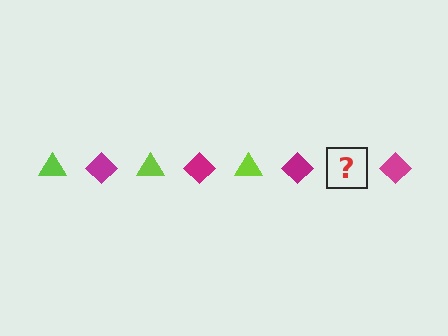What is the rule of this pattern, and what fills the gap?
The rule is that the pattern alternates between lime triangle and magenta diamond. The gap should be filled with a lime triangle.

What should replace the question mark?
The question mark should be replaced with a lime triangle.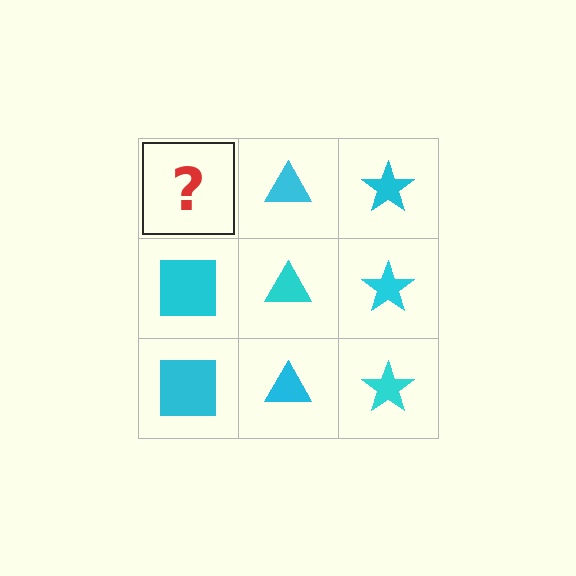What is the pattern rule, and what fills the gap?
The rule is that each column has a consistent shape. The gap should be filled with a cyan square.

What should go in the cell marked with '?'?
The missing cell should contain a cyan square.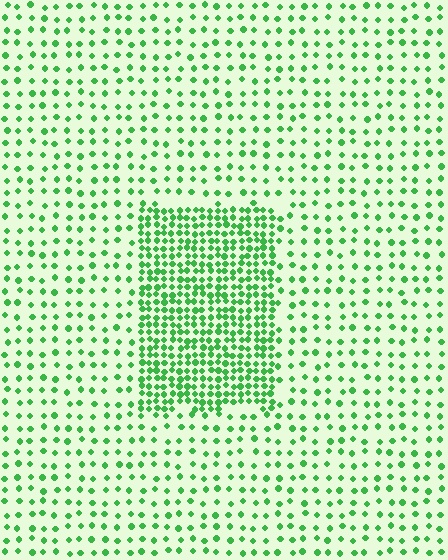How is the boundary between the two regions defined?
The boundary is defined by a change in element density (approximately 2.6x ratio). All elements are the same color, size, and shape.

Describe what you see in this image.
The image contains small green elements arranged at two different densities. A rectangle-shaped region is visible where the elements are more densely packed than the surrounding area.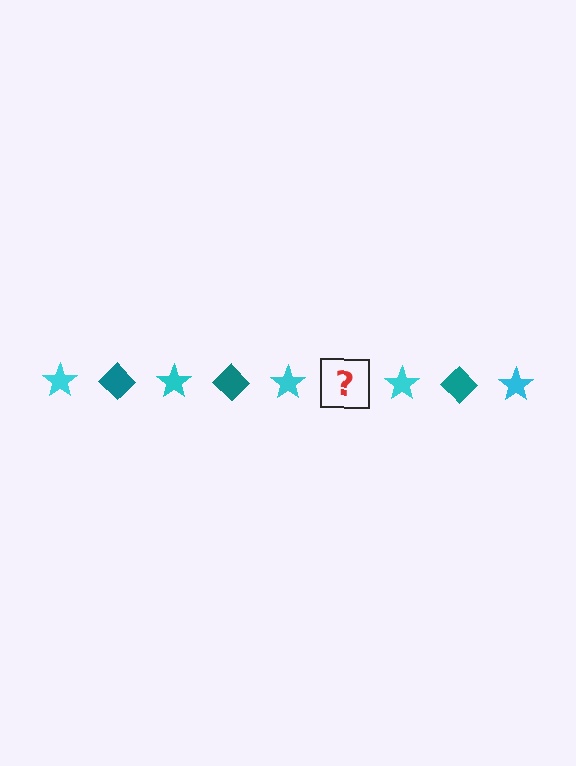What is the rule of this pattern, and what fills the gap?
The rule is that the pattern alternates between cyan star and teal diamond. The gap should be filled with a teal diamond.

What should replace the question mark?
The question mark should be replaced with a teal diamond.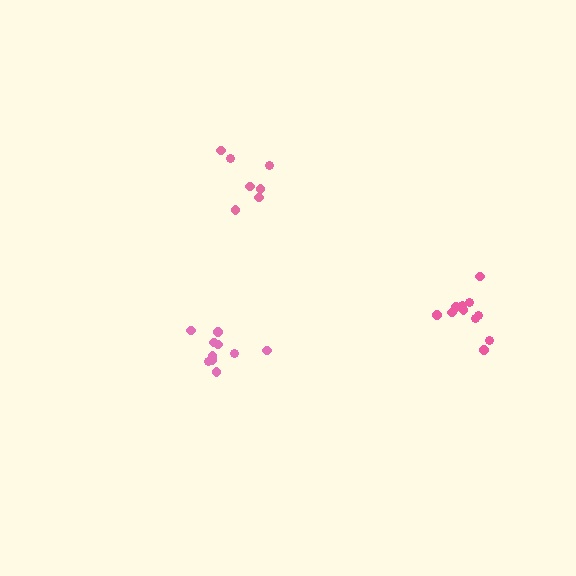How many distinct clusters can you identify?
There are 3 distinct clusters.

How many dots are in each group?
Group 1: 10 dots, Group 2: 7 dots, Group 3: 11 dots (28 total).